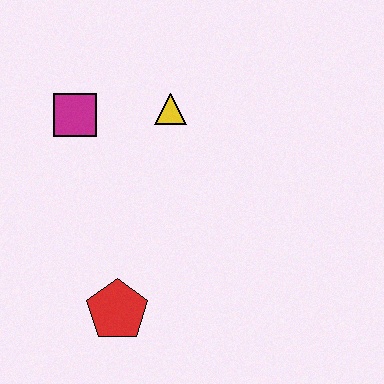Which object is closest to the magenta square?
The yellow triangle is closest to the magenta square.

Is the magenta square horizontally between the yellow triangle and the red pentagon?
No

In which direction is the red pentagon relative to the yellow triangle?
The red pentagon is below the yellow triangle.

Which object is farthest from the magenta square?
The red pentagon is farthest from the magenta square.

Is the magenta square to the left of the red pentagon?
Yes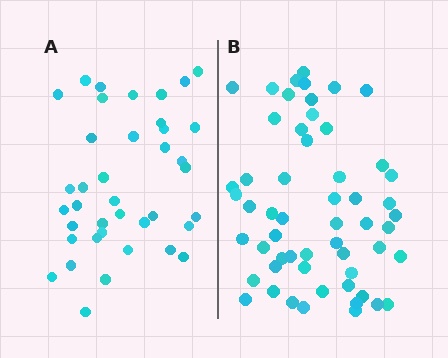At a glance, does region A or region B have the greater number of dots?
Region B (the right region) has more dots.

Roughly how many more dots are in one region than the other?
Region B has approximately 15 more dots than region A.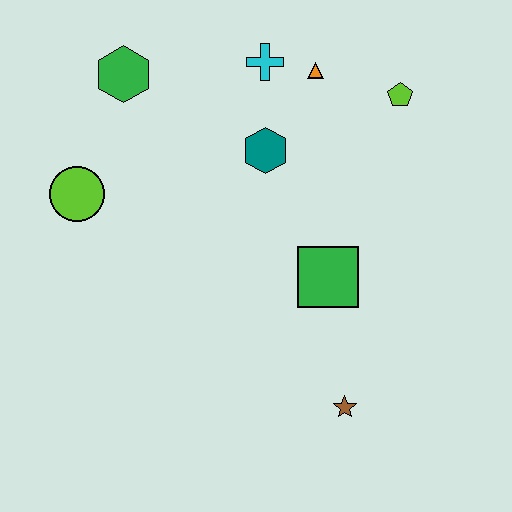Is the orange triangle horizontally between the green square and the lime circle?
Yes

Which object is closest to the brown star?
The green square is closest to the brown star.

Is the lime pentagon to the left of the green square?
No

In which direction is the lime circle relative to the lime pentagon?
The lime circle is to the left of the lime pentagon.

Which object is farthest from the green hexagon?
The brown star is farthest from the green hexagon.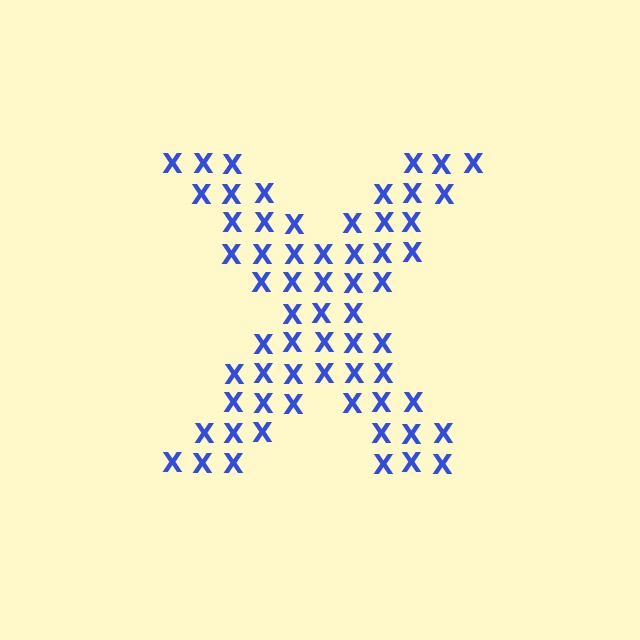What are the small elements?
The small elements are letter X's.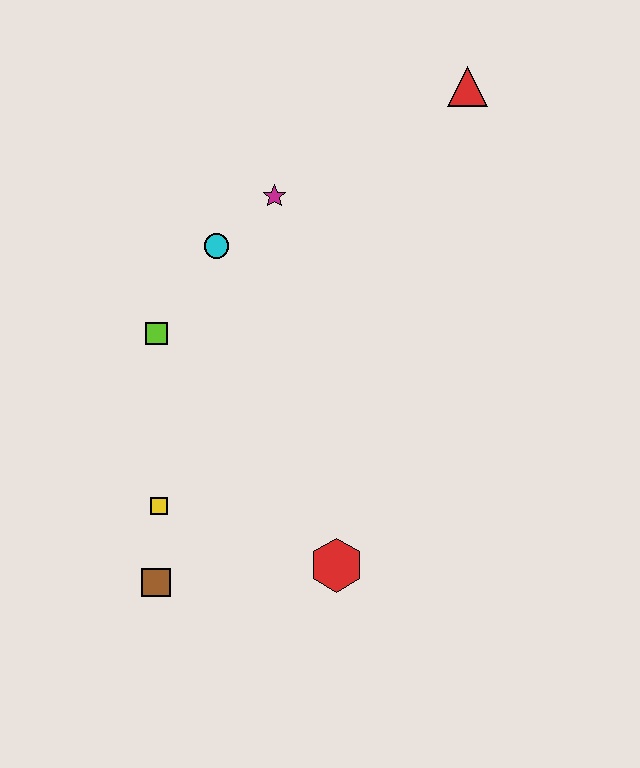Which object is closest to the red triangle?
The magenta star is closest to the red triangle.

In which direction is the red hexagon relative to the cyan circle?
The red hexagon is below the cyan circle.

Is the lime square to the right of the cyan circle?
No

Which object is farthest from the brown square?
The red triangle is farthest from the brown square.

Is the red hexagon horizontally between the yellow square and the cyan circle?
No